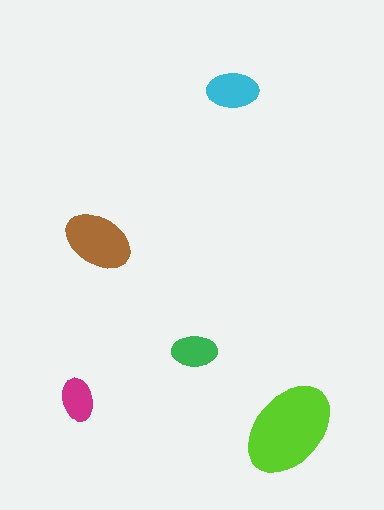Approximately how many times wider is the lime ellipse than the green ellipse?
About 2 times wider.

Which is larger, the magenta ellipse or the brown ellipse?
The brown one.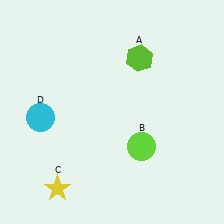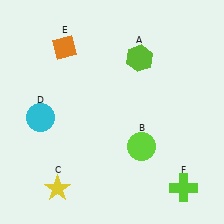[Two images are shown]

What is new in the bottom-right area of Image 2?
A lime cross (F) was added in the bottom-right area of Image 2.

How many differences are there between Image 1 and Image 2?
There are 2 differences between the two images.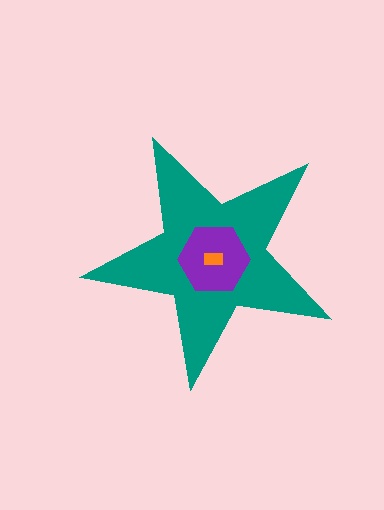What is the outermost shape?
The teal star.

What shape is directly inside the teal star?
The purple hexagon.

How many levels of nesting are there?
3.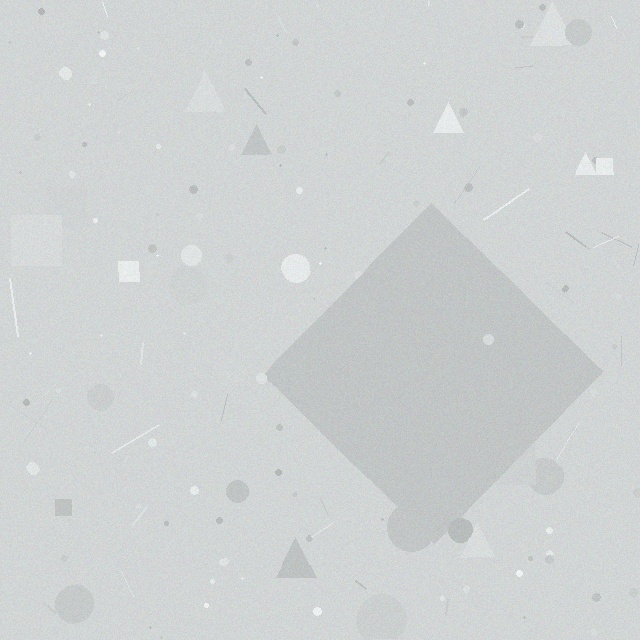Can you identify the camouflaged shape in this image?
The camouflaged shape is a diamond.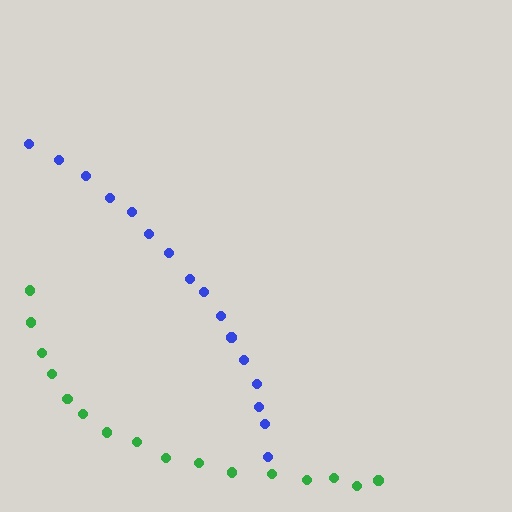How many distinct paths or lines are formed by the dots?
There are 2 distinct paths.